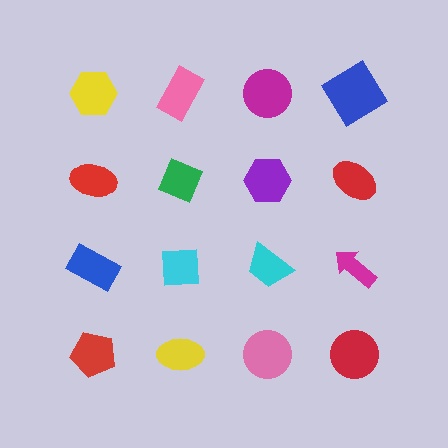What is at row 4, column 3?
A pink circle.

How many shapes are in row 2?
4 shapes.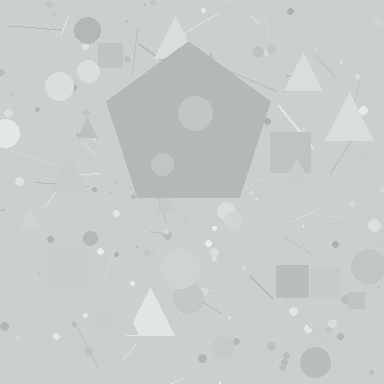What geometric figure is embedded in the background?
A pentagon is embedded in the background.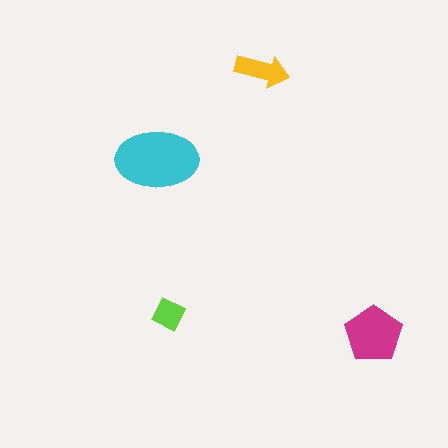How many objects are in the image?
There are 4 objects in the image.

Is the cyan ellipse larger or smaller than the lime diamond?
Larger.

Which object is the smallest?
The lime diamond.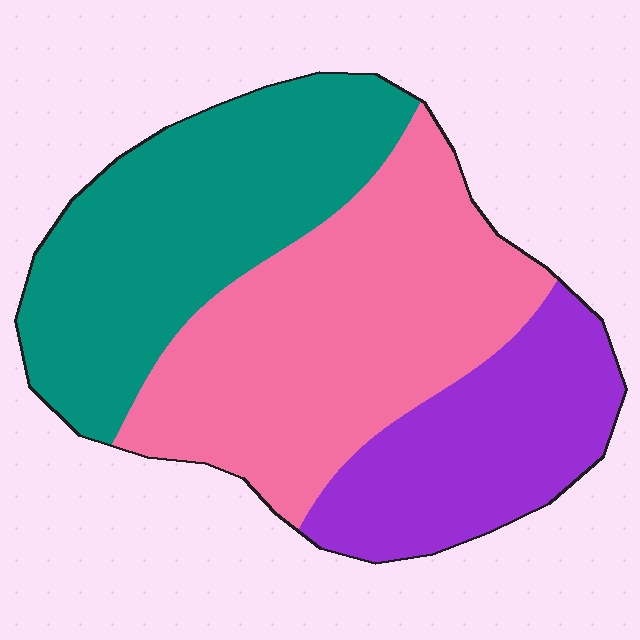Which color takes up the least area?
Purple, at roughly 25%.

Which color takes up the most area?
Pink, at roughly 40%.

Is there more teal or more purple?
Teal.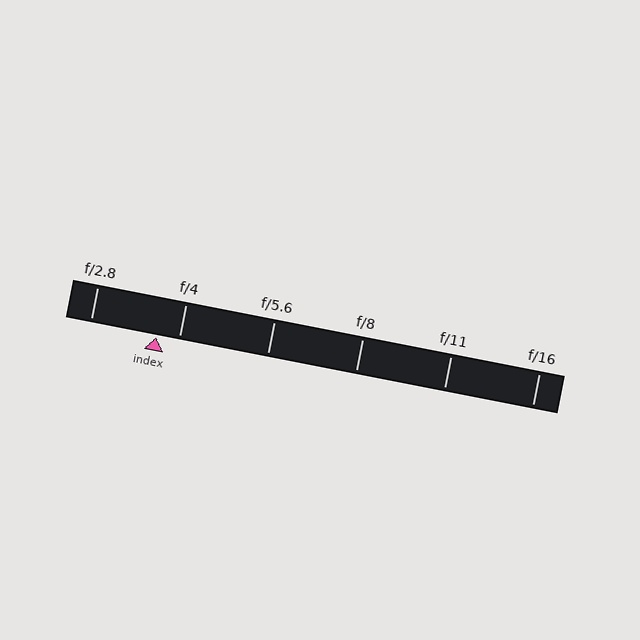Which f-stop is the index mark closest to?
The index mark is closest to f/4.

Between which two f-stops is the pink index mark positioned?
The index mark is between f/2.8 and f/4.